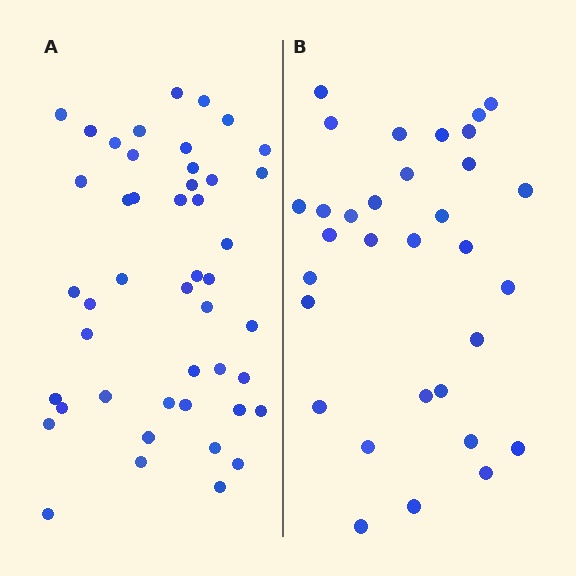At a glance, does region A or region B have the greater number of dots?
Region A (the left region) has more dots.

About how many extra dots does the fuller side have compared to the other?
Region A has approximately 15 more dots than region B.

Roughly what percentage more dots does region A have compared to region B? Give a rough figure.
About 45% more.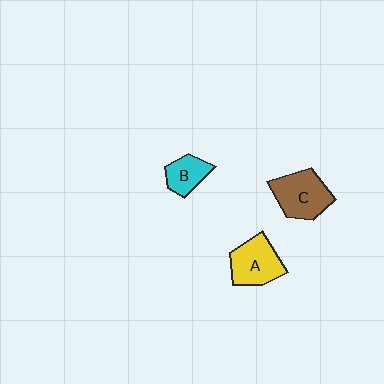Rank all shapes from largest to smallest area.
From largest to smallest: C (brown), A (yellow), B (cyan).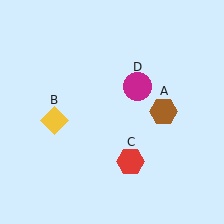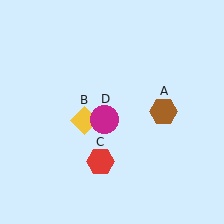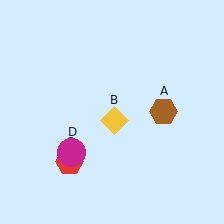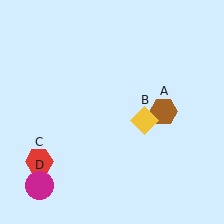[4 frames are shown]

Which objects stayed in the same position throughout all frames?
Brown hexagon (object A) remained stationary.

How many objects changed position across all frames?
3 objects changed position: yellow diamond (object B), red hexagon (object C), magenta circle (object D).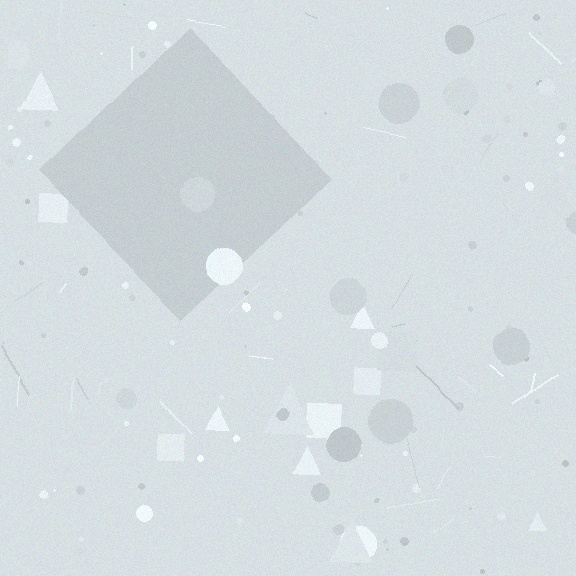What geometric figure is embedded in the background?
A diamond is embedded in the background.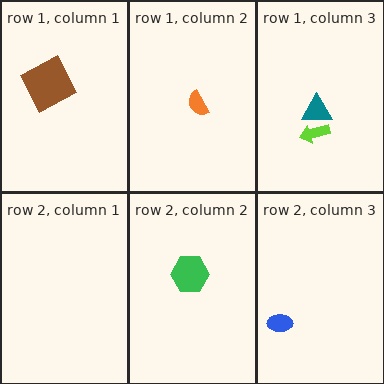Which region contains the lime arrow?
The row 1, column 3 region.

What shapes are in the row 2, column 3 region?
The blue ellipse.